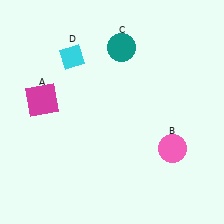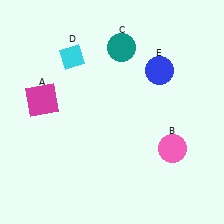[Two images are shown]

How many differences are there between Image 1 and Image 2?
There is 1 difference between the two images.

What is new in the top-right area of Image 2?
A blue circle (E) was added in the top-right area of Image 2.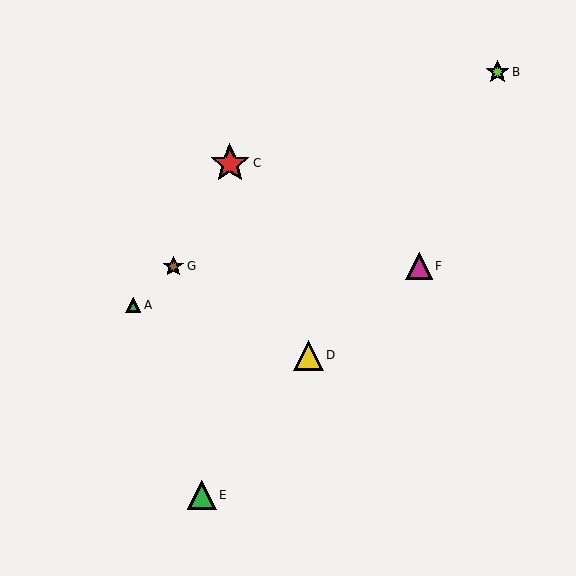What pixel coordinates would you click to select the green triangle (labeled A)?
Click at (133, 305) to select the green triangle A.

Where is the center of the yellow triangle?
The center of the yellow triangle is at (309, 355).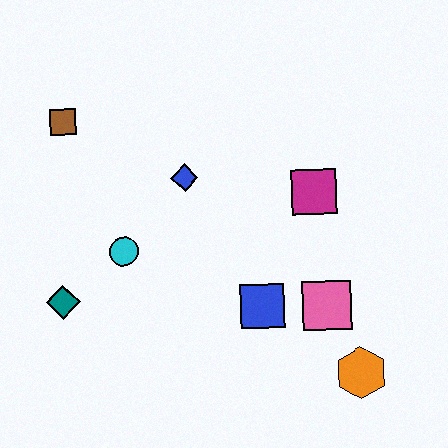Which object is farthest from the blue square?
The brown square is farthest from the blue square.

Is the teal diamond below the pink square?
No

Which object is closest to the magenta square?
The pink square is closest to the magenta square.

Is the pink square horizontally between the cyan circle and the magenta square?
No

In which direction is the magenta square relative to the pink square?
The magenta square is above the pink square.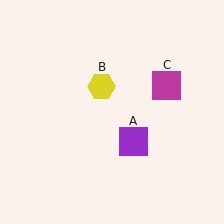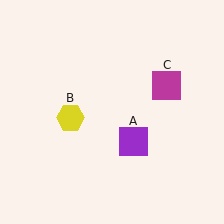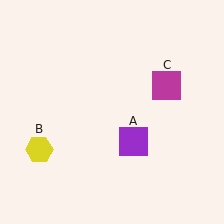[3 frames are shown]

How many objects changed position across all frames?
1 object changed position: yellow hexagon (object B).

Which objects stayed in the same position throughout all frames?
Purple square (object A) and magenta square (object C) remained stationary.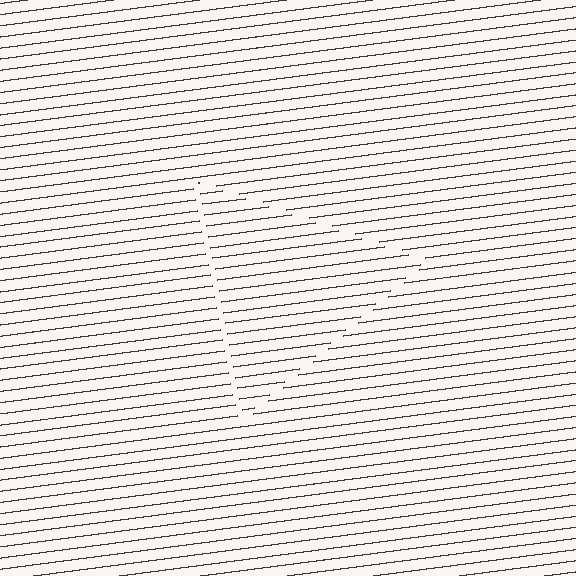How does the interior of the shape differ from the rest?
The interior of the shape contains the same grating, shifted by half a period — the contour is defined by the phase discontinuity where line-ends from the inner and outer gratings abut.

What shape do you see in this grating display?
An illusory triangle. The interior of the shape contains the same grating, shifted by half a period — the contour is defined by the phase discontinuity where line-ends from the inner and outer gratings abut.